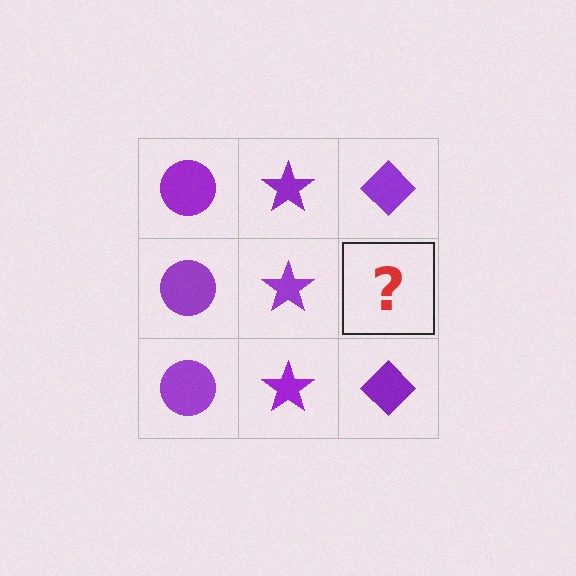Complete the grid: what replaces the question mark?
The question mark should be replaced with a purple diamond.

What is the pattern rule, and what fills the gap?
The rule is that each column has a consistent shape. The gap should be filled with a purple diamond.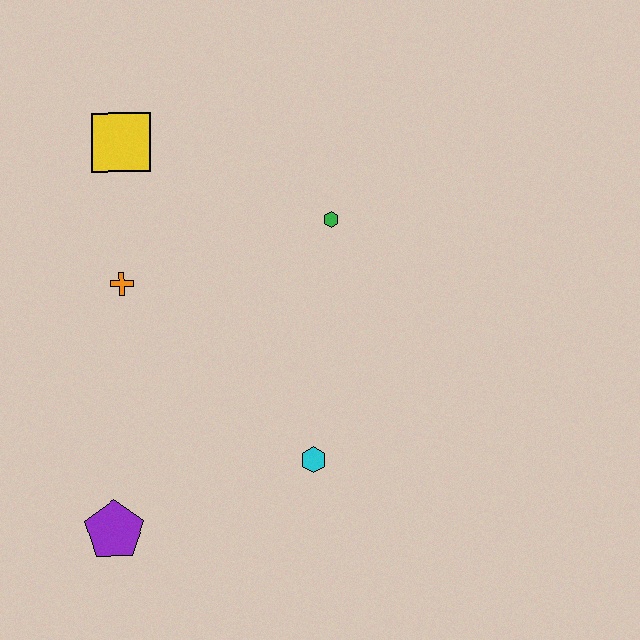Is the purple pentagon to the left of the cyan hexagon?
Yes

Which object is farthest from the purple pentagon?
The yellow square is farthest from the purple pentagon.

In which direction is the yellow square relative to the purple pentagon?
The yellow square is above the purple pentagon.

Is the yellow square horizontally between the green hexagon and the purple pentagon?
Yes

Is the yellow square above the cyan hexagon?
Yes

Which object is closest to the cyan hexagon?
The purple pentagon is closest to the cyan hexagon.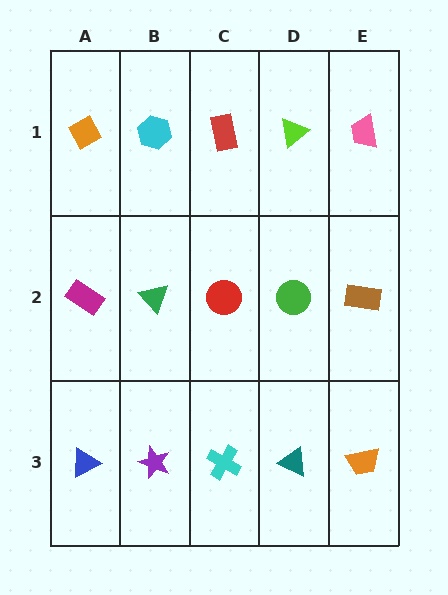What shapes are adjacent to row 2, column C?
A red rectangle (row 1, column C), a cyan cross (row 3, column C), a green triangle (row 2, column B), a green circle (row 2, column D).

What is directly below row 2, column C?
A cyan cross.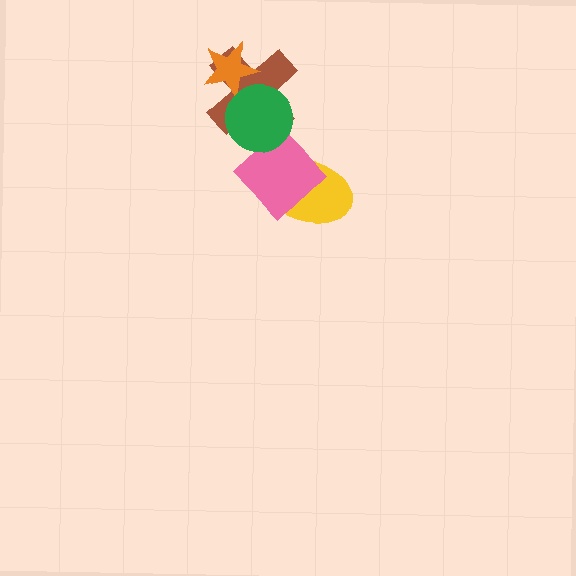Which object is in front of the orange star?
The green circle is in front of the orange star.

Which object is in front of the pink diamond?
The green circle is in front of the pink diamond.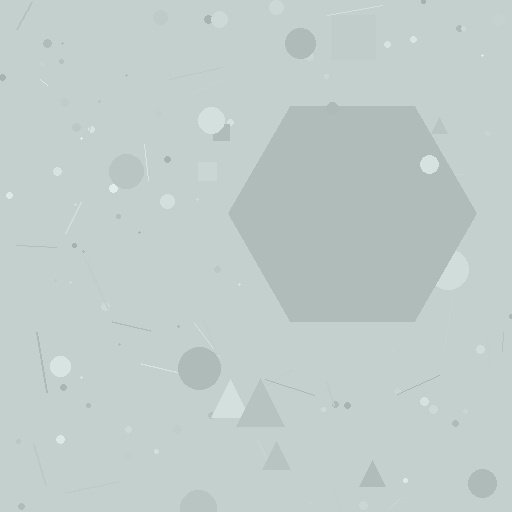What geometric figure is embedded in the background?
A hexagon is embedded in the background.